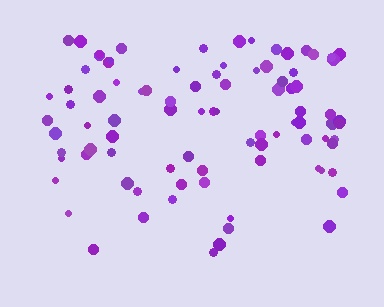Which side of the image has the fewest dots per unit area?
The bottom.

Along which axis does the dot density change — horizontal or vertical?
Vertical.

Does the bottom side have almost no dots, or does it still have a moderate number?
Still a moderate number, just noticeably fewer than the top.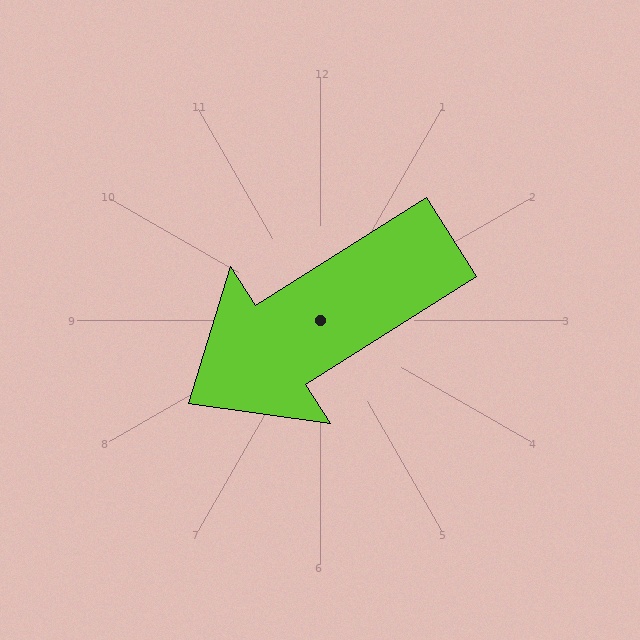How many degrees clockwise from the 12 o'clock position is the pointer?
Approximately 238 degrees.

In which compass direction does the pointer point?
Southwest.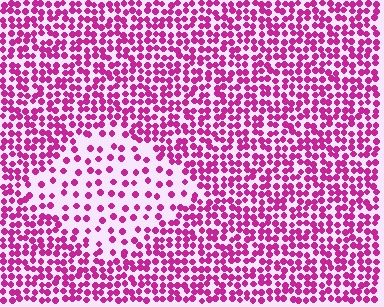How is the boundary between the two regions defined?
The boundary is defined by a change in element density (approximately 2.4x ratio). All elements are the same color, size, and shape.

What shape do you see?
I see a diamond.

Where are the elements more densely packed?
The elements are more densely packed outside the diamond boundary.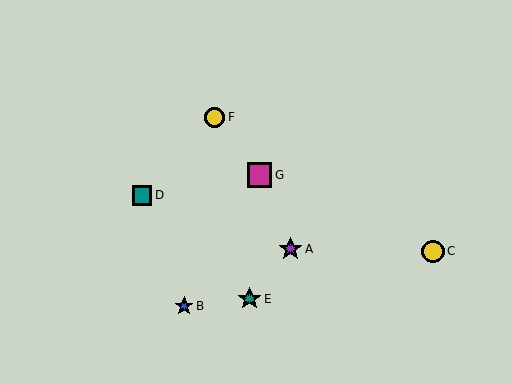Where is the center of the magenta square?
The center of the magenta square is at (260, 175).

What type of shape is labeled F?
Shape F is a yellow circle.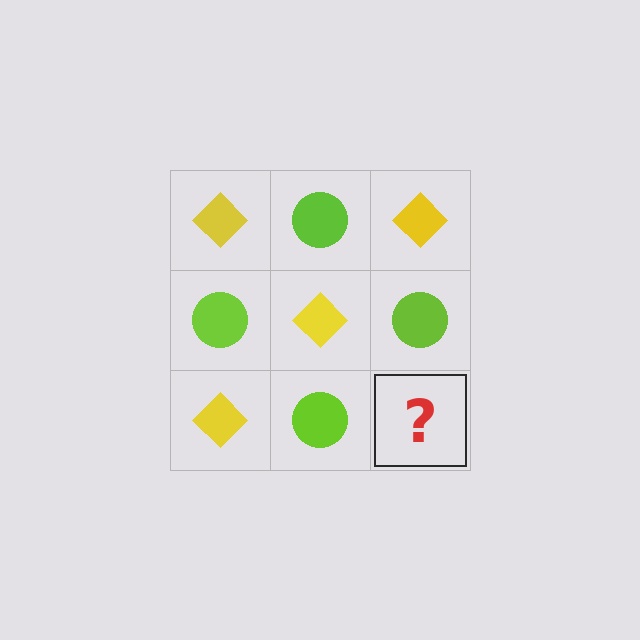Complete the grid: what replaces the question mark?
The question mark should be replaced with a yellow diamond.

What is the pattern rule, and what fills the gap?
The rule is that it alternates yellow diamond and lime circle in a checkerboard pattern. The gap should be filled with a yellow diamond.